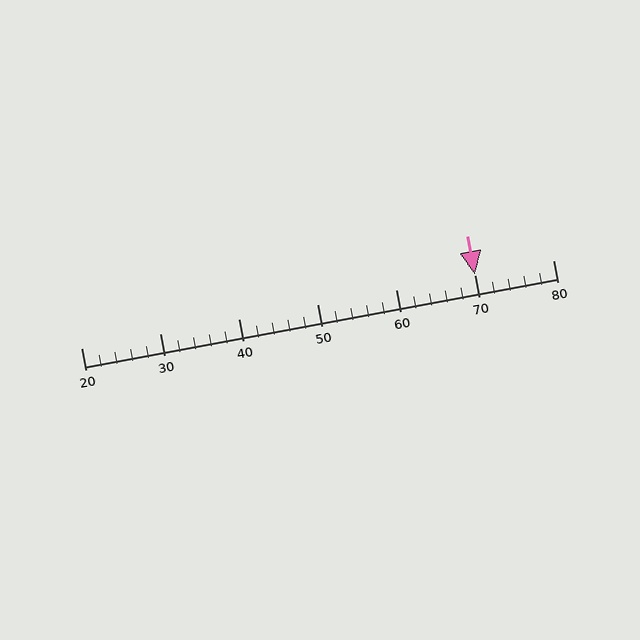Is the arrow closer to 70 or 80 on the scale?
The arrow is closer to 70.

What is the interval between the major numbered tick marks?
The major tick marks are spaced 10 units apart.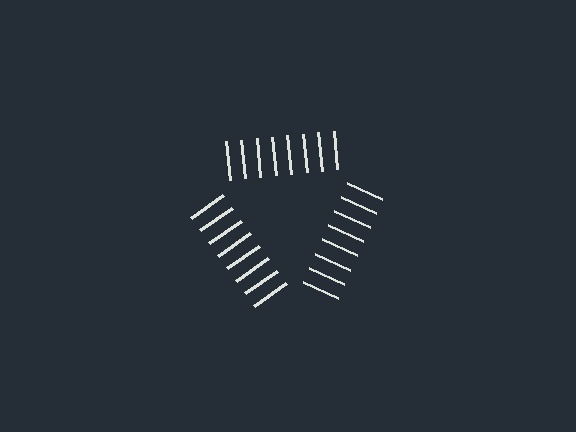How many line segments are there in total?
24 — 8 along each of the 3 edges.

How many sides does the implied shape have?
3 sides — the line-ends trace a triangle.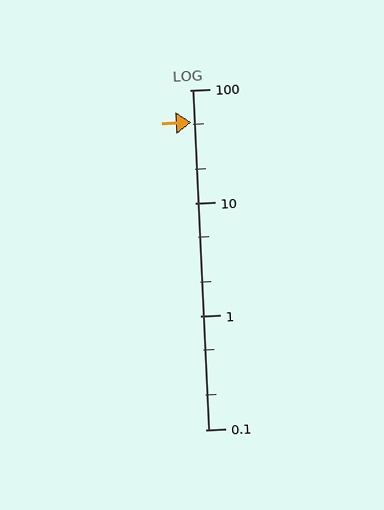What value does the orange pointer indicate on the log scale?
The pointer indicates approximately 52.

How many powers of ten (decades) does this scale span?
The scale spans 3 decades, from 0.1 to 100.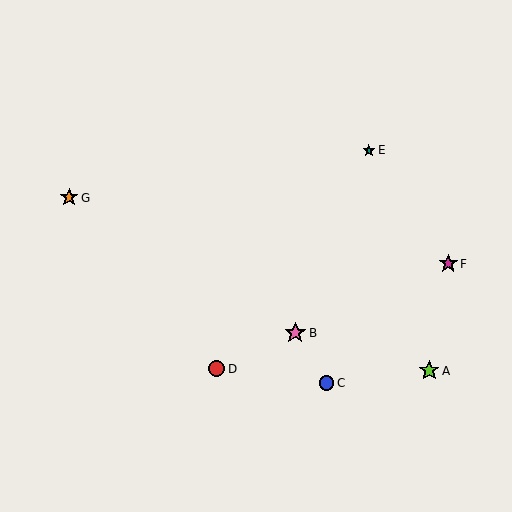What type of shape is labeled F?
Shape F is a magenta star.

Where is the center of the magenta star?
The center of the magenta star is at (448, 264).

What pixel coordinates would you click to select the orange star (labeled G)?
Click at (69, 198) to select the orange star G.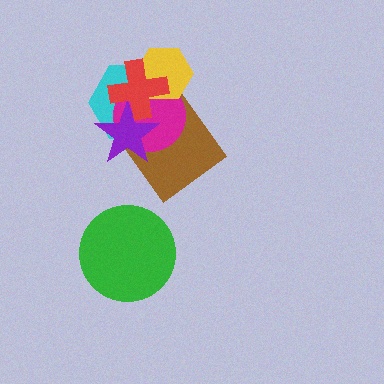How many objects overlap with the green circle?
0 objects overlap with the green circle.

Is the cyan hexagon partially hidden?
Yes, it is partially covered by another shape.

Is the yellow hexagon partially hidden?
Yes, it is partially covered by another shape.